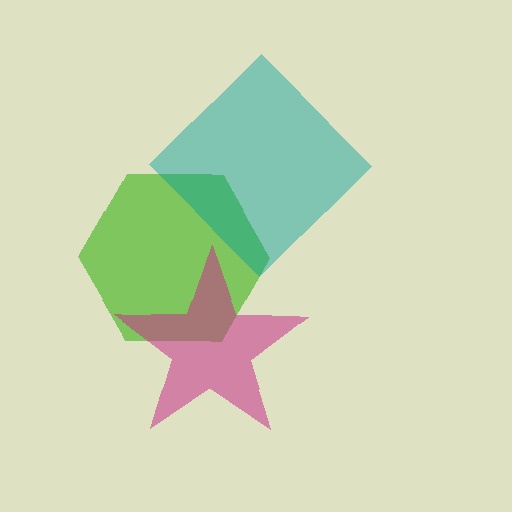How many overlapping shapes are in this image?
There are 3 overlapping shapes in the image.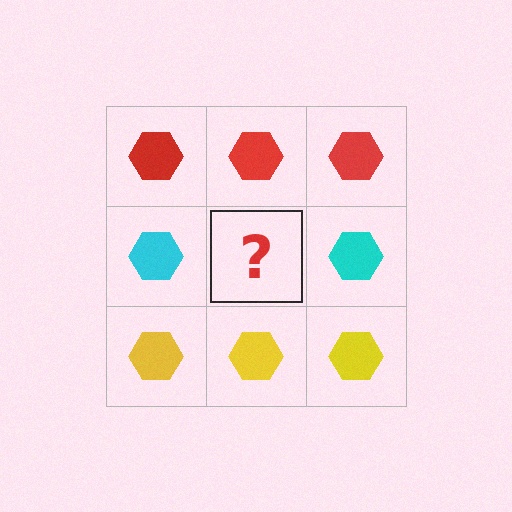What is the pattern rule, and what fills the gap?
The rule is that each row has a consistent color. The gap should be filled with a cyan hexagon.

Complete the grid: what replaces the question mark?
The question mark should be replaced with a cyan hexagon.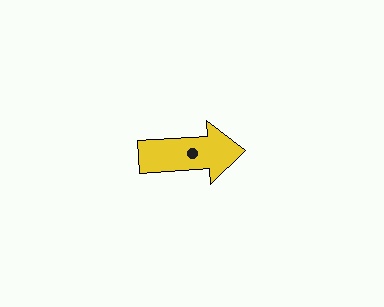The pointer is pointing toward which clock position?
Roughly 3 o'clock.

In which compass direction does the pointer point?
East.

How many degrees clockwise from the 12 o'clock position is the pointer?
Approximately 86 degrees.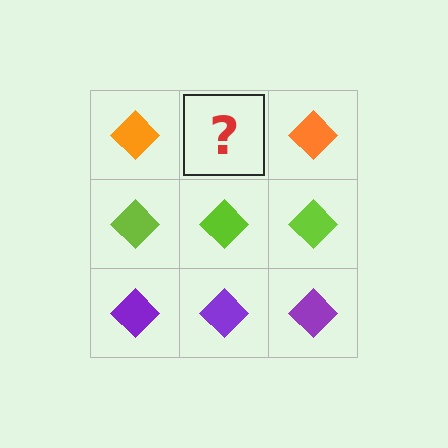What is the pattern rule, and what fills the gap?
The rule is that each row has a consistent color. The gap should be filled with an orange diamond.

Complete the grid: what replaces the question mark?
The question mark should be replaced with an orange diamond.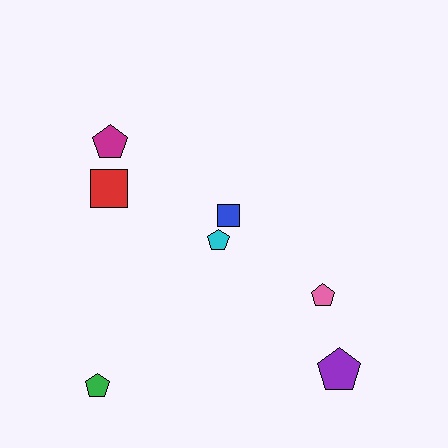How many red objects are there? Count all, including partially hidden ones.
There is 1 red object.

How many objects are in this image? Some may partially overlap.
There are 7 objects.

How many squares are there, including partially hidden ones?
There are 2 squares.